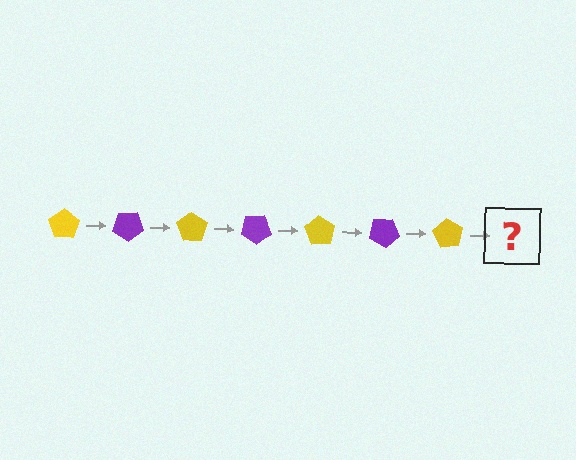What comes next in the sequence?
The next element should be a purple pentagon, rotated 245 degrees from the start.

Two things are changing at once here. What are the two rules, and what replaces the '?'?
The two rules are that it rotates 35 degrees each step and the color cycles through yellow and purple. The '?' should be a purple pentagon, rotated 245 degrees from the start.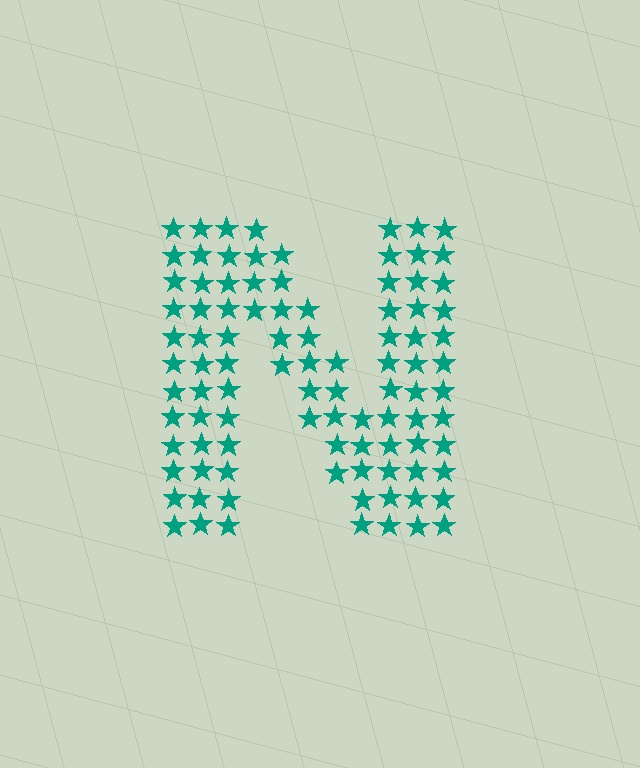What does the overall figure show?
The overall figure shows the letter N.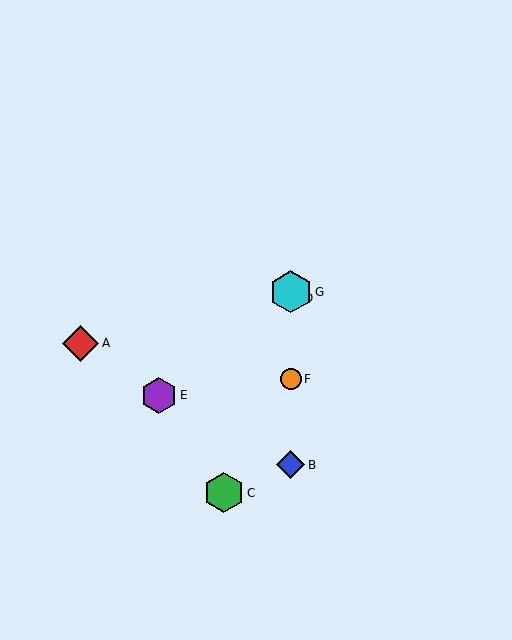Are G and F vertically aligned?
Yes, both are at x≈291.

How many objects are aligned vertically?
4 objects (B, D, F, G) are aligned vertically.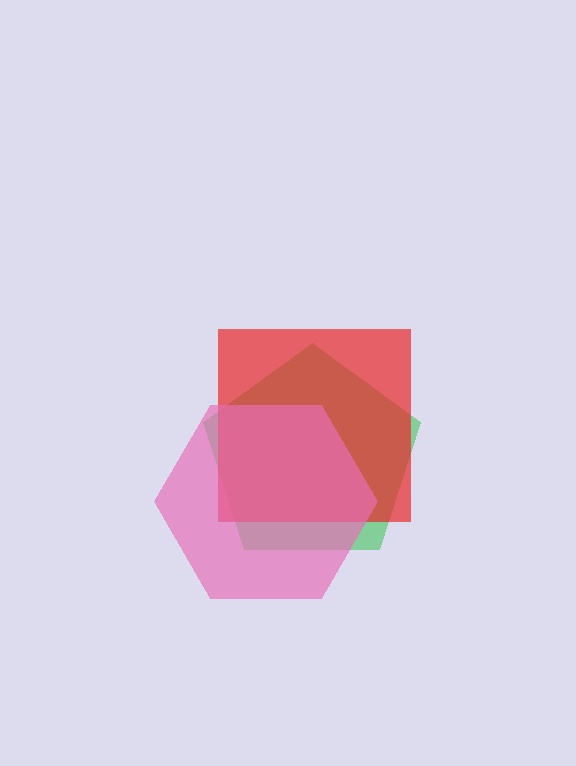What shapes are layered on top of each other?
The layered shapes are: a green pentagon, a red square, a pink hexagon.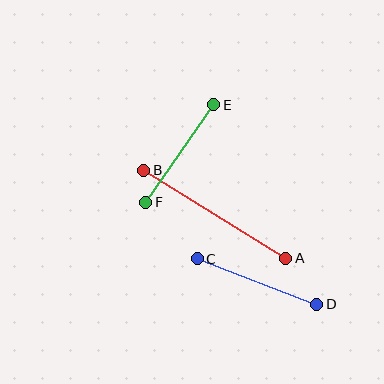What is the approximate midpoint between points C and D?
The midpoint is at approximately (257, 282) pixels.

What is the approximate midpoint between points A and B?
The midpoint is at approximately (215, 214) pixels.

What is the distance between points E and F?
The distance is approximately 119 pixels.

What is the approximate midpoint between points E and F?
The midpoint is at approximately (180, 154) pixels.